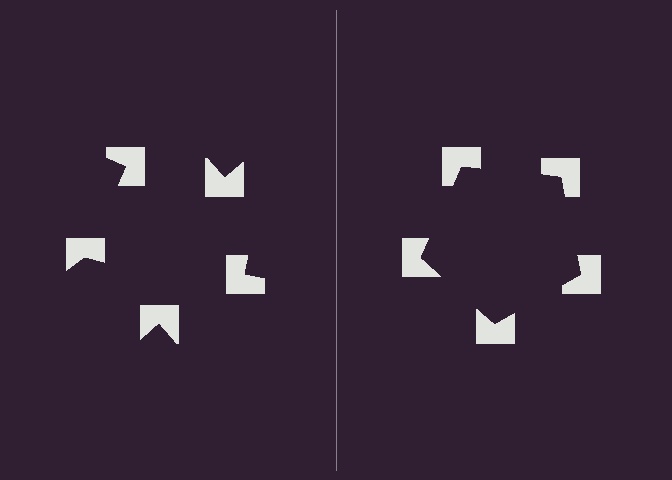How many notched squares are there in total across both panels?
10 — 5 on each side.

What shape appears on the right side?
An illusory pentagon.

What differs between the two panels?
The notched squares are positioned identically on both sides; only the wedge orientations differ. On the right they align to a pentagon; on the left they are misaligned.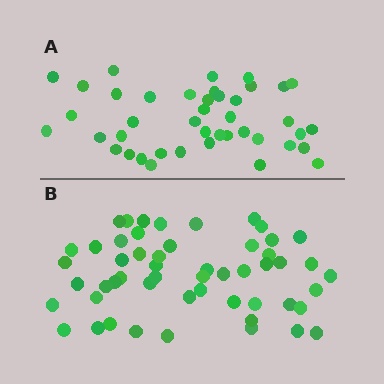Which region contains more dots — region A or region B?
Region B (the bottom region) has more dots.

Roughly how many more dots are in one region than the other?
Region B has roughly 12 or so more dots than region A.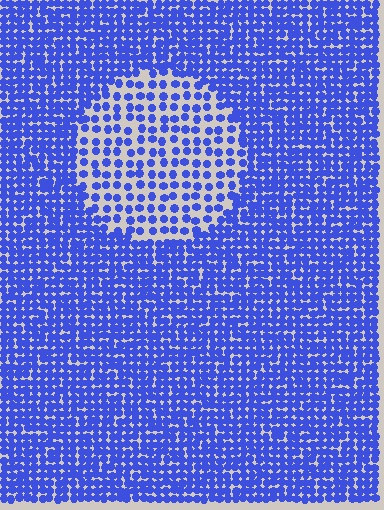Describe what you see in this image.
The image contains small blue elements arranged at two different densities. A circle-shaped region is visible where the elements are less densely packed than the surrounding area.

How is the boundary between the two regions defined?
The boundary is defined by a change in element density (approximately 2.1x ratio). All elements are the same color, size, and shape.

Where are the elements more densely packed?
The elements are more densely packed outside the circle boundary.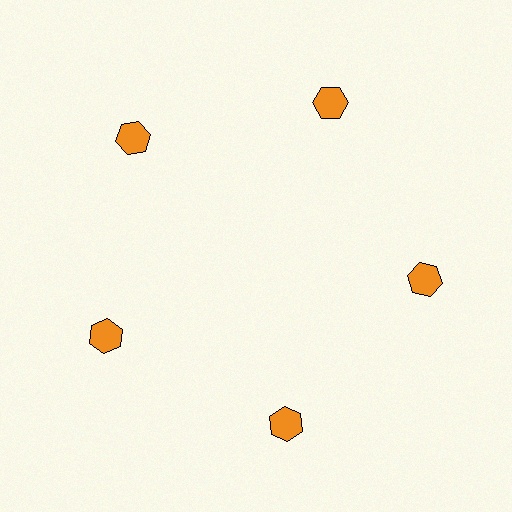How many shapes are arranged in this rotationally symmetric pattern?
There are 5 shapes, arranged in 5 groups of 1.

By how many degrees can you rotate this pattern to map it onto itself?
The pattern maps onto itself every 72 degrees of rotation.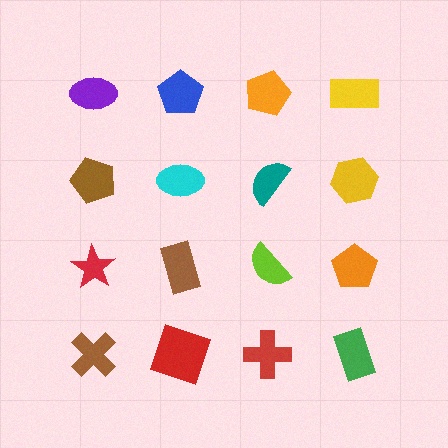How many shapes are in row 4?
4 shapes.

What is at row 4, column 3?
A red cross.